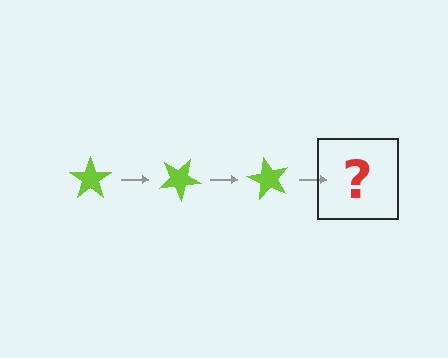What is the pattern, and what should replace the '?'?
The pattern is that the star rotates 30 degrees each step. The '?' should be a lime star rotated 90 degrees.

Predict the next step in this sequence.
The next step is a lime star rotated 90 degrees.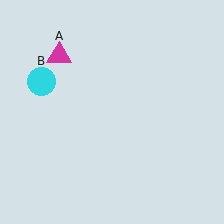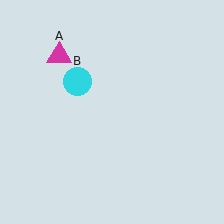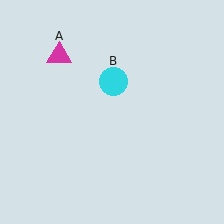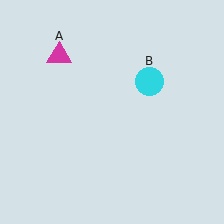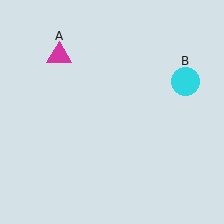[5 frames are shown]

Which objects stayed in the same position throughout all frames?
Magenta triangle (object A) remained stationary.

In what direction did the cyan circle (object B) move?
The cyan circle (object B) moved right.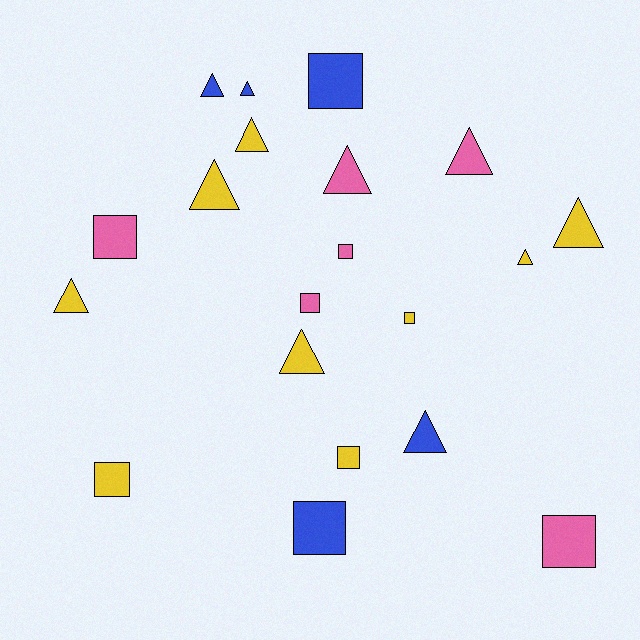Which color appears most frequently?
Yellow, with 9 objects.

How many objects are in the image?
There are 20 objects.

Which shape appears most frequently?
Triangle, with 11 objects.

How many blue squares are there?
There are 2 blue squares.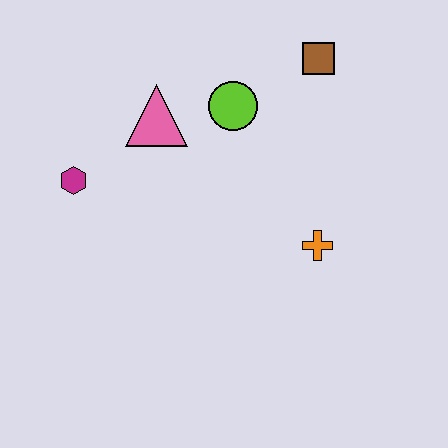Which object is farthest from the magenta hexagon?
The brown square is farthest from the magenta hexagon.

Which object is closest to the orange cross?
The lime circle is closest to the orange cross.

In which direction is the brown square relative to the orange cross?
The brown square is above the orange cross.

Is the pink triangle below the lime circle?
Yes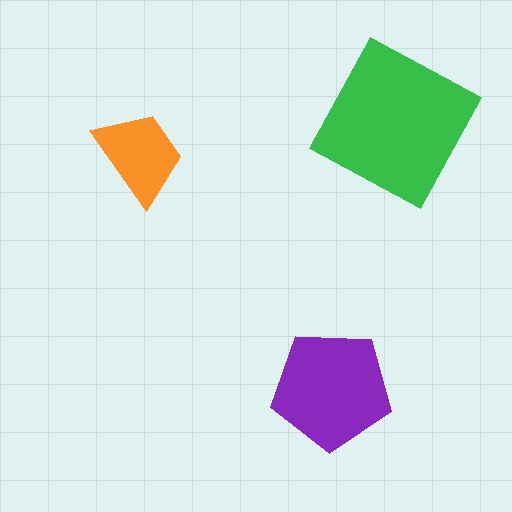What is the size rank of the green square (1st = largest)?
1st.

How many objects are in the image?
There are 3 objects in the image.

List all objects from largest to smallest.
The green square, the purple pentagon, the orange trapezoid.